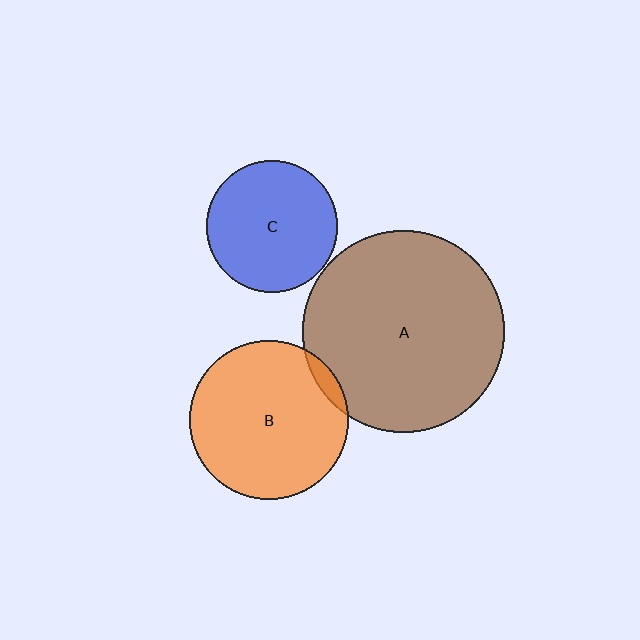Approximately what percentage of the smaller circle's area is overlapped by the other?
Approximately 5%.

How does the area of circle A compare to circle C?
Approximately 2.4 times.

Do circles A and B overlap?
Yes.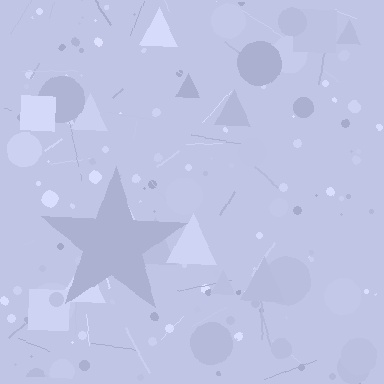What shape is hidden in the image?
A star is hidden in the image.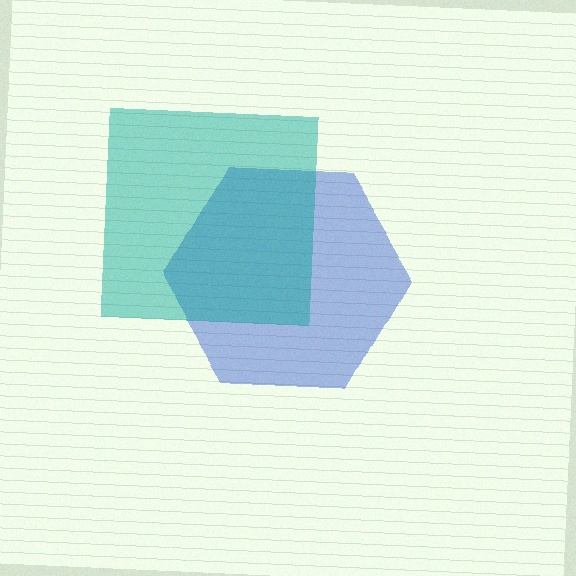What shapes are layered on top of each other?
The layered shapes are: a blue hexagon, a teal square.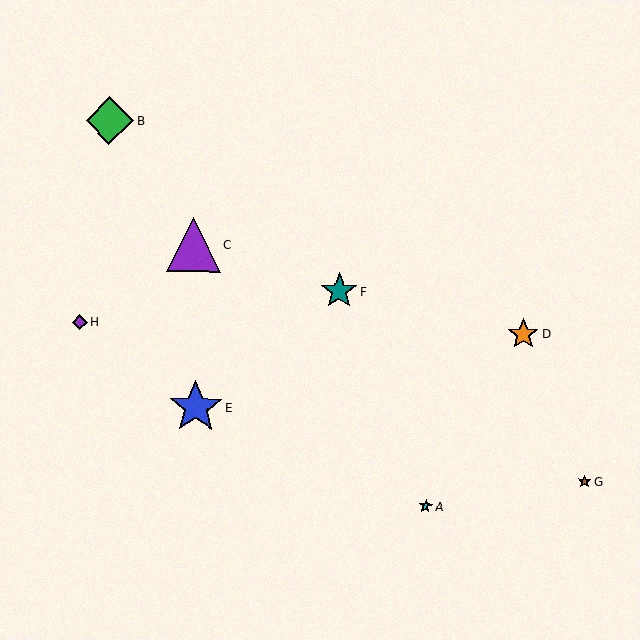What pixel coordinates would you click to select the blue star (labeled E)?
Click at (195, 407) to select the blue star E.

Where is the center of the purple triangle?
The center of the purple triangle is at (193, 245).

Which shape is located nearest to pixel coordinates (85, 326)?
The purple diamond (labeled H) at (80, 322) is nearest to that location.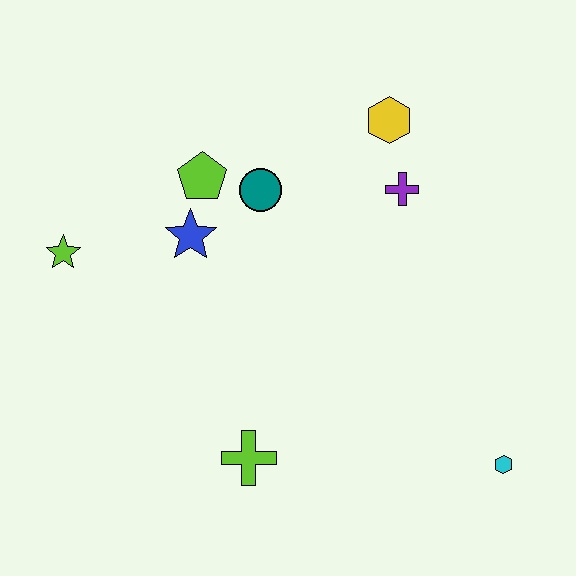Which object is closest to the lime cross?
The blue star is closest to the lime cross.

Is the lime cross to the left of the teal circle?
Yes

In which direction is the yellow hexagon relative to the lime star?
The yellow hexagon is to the right of the lime star.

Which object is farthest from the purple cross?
The lime star is farthest from the purple cross.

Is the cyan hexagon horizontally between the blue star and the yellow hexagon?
No